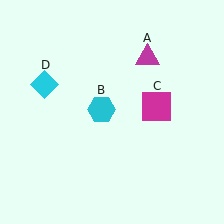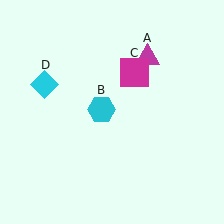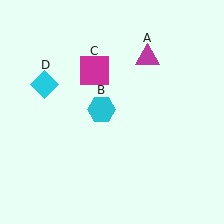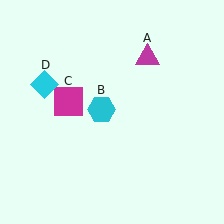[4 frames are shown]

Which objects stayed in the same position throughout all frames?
Magenta triangle (object A) and cyan hexagon (object B) and cyan diamond (object D) remained stationary.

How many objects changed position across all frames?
1 object changed position: magenta square (object C).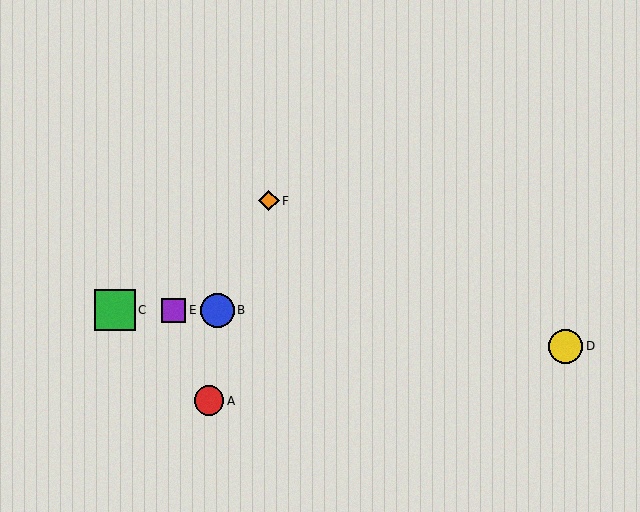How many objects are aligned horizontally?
3 objects (B, C, E) are aligned horizontally.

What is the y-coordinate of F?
Object F is at y≈201.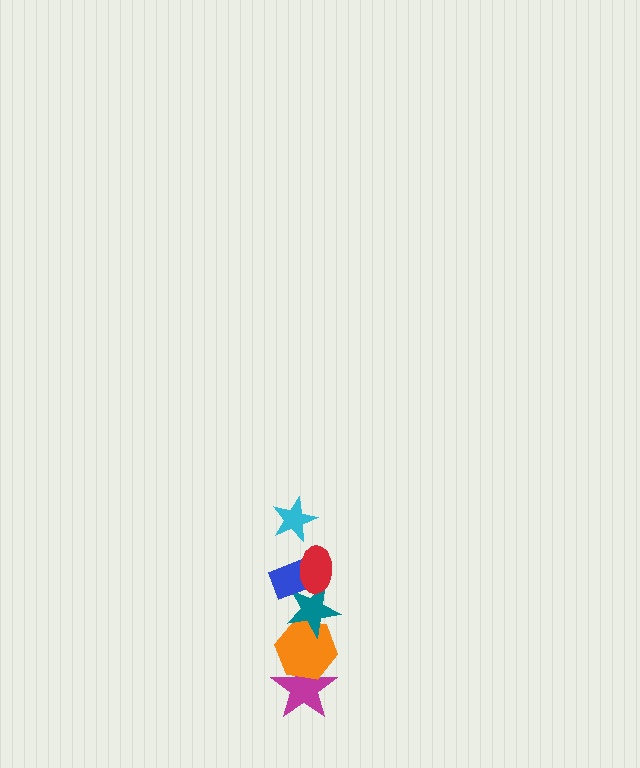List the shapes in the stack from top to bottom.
From top to bottom: the cyan star, the red ellipse, the blue rectangle, the teal star, the orange hexagon, the magenta star.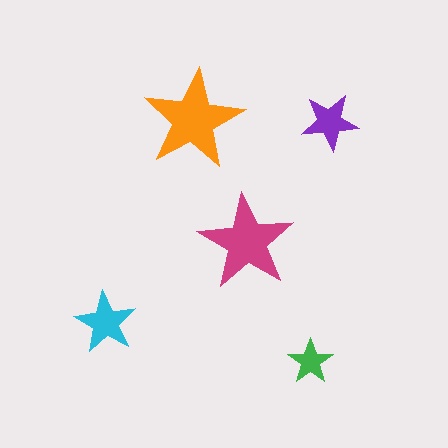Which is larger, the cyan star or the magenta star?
The magenta one.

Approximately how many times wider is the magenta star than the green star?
About 2 times wider.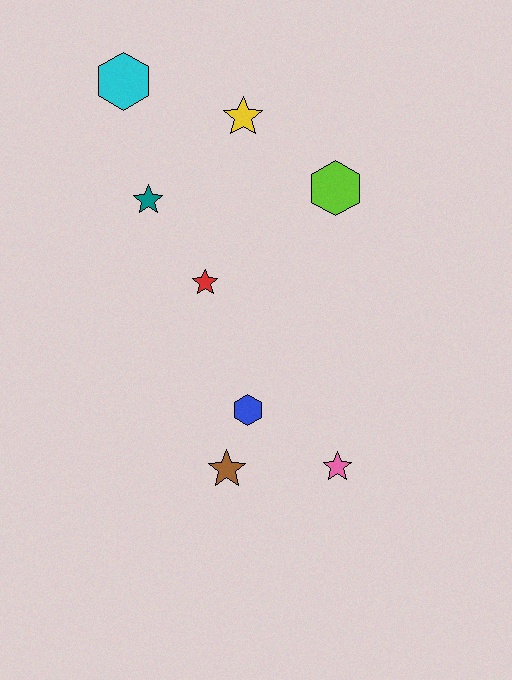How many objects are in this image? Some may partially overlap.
There are 8 objects.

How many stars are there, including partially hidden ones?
There are 5 stars.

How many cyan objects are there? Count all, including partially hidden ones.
There is 1 cyan object.